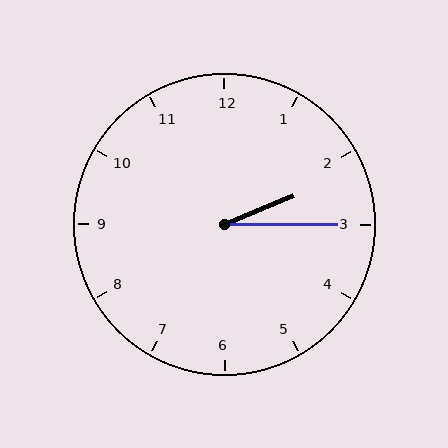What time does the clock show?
2:15.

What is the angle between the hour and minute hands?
Approximately 22 degrees.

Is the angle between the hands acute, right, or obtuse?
It is acute.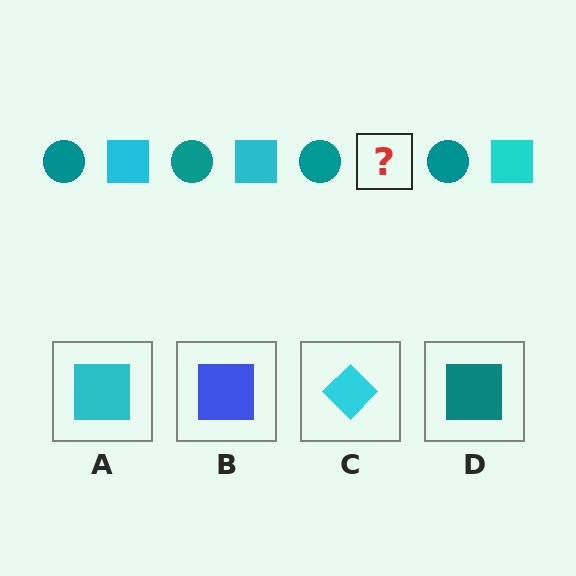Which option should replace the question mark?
Option A.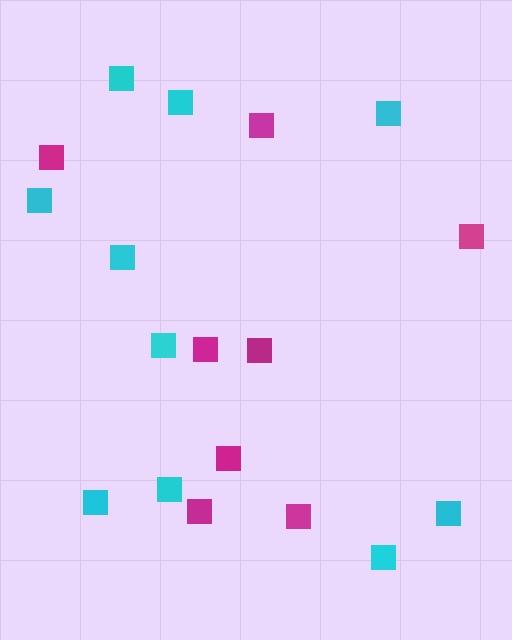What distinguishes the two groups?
There are 2 groups: one group of cyan squares (10) and one group of magenta squares (8).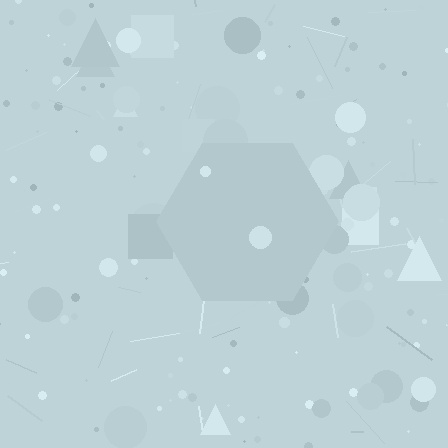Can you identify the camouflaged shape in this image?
The camouflaged shape is a hexagon.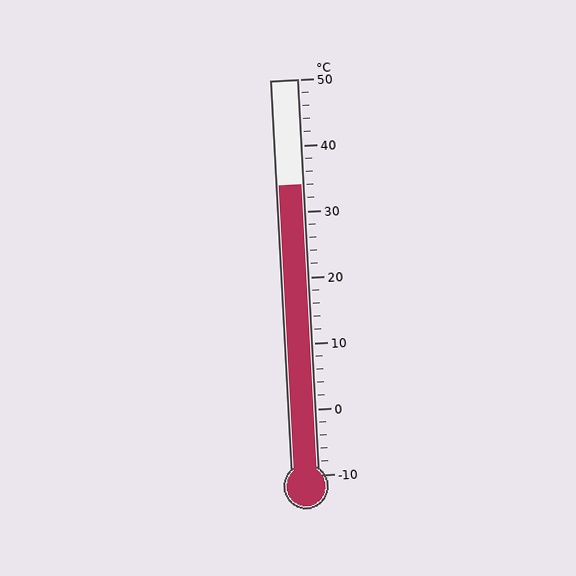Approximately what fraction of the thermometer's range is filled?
The thermometer is filled to approximately 75% of its range.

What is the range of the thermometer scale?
The thermometer scale ranges from -10°C to 50°C.